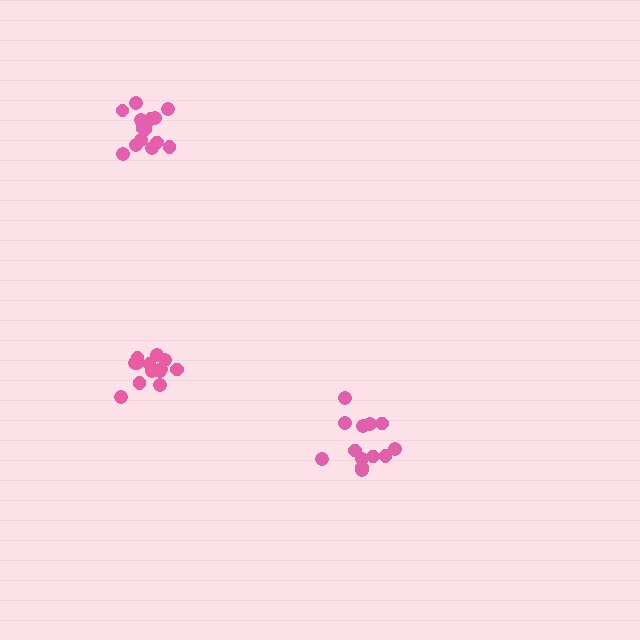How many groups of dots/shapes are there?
There are 3 groups.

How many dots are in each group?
Group 1: 13 dots, Group 2: 15 dots, Group 3: 13 dots (41 total).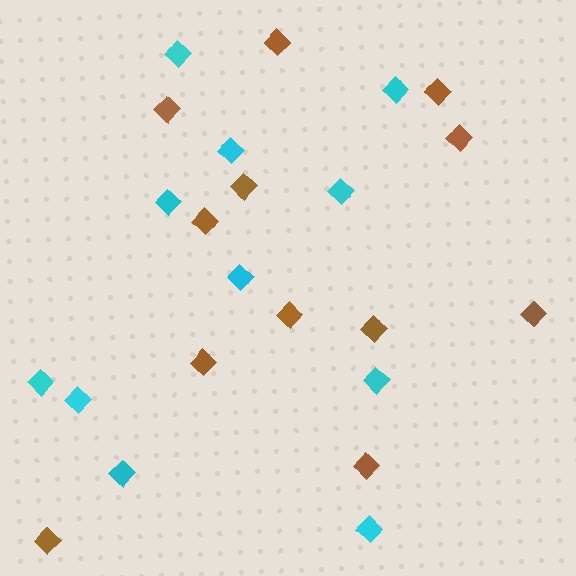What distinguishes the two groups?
There are 2 groups: one group of brown diamonds (12) and one group of cyan diamonds (11).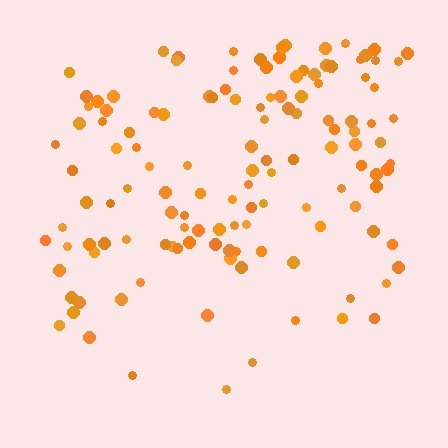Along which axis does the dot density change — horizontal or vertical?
Vertical.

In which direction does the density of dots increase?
From bottom to top, with the top side densest.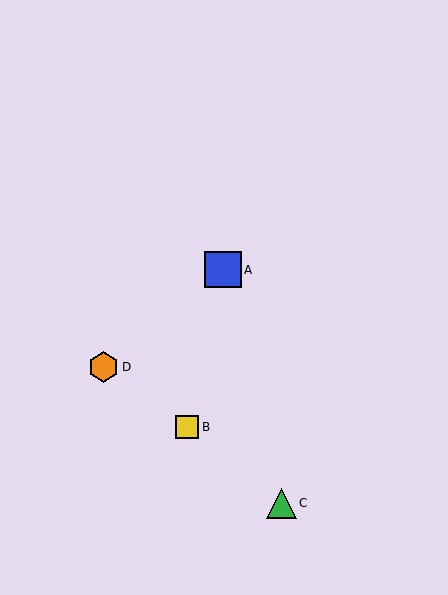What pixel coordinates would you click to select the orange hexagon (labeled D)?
Click at (103, 367) to select the orange hexagon D.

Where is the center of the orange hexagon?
The center of the orange hexagon is at (103, 367).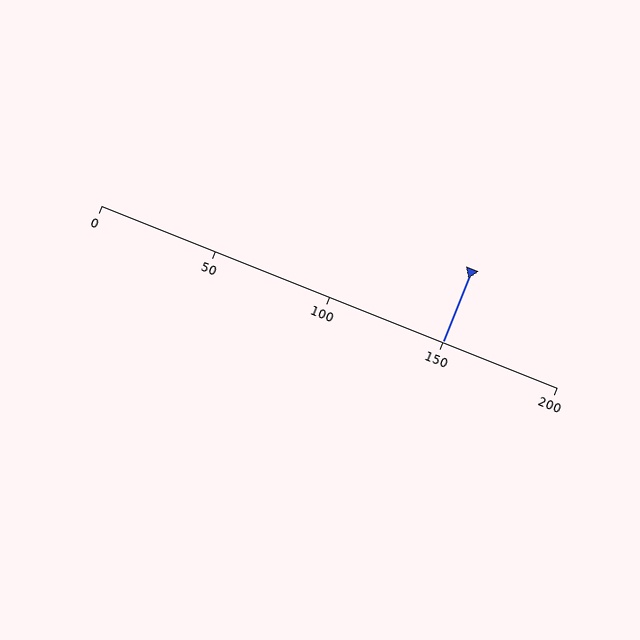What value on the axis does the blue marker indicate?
The marker indicates approximately 150.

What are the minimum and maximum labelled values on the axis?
The axis runs from 0 to 200.